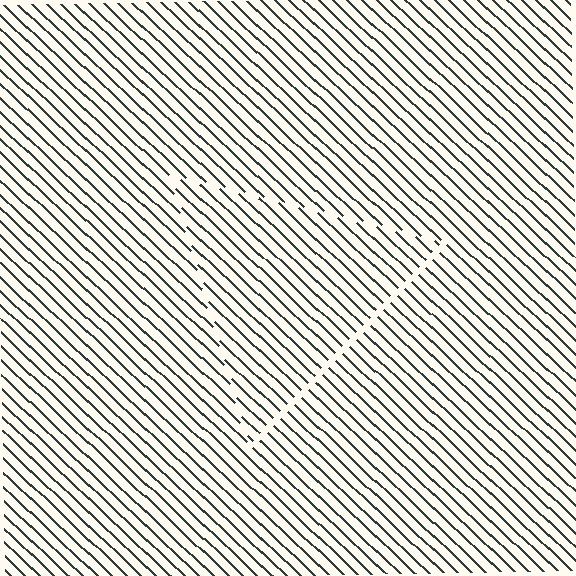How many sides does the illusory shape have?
3 sides — the line-ends trace a triangle.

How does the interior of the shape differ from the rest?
The interior of the shape contains the same grating, shifted by half a period — the contour is defined by the phase discontinuity where line-ends from the inner and outer gratings abut.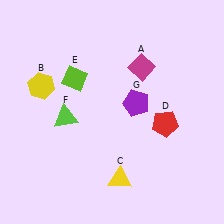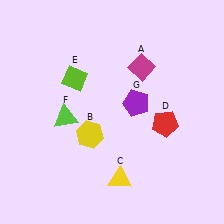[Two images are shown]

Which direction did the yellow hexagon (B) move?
The yellow hexagon (B) moved down.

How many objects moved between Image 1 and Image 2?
1 object moved between the two images.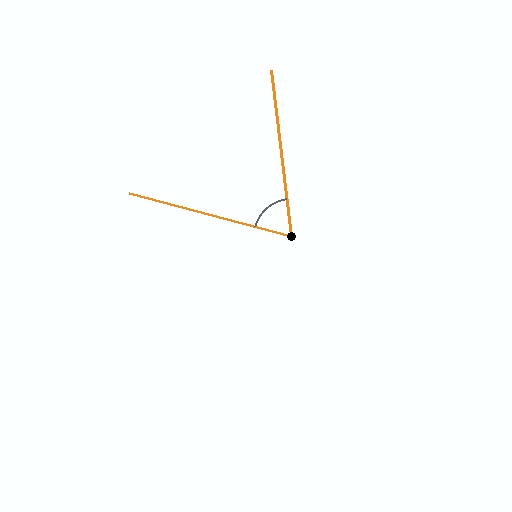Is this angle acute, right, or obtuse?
It is acute.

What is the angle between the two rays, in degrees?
Approximately 68 degrees.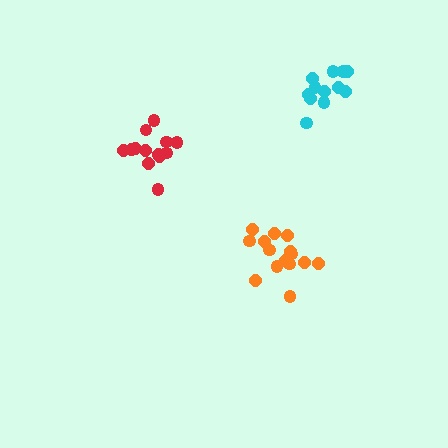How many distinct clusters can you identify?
There are 3 distinct clusters.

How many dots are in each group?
Group 1: 14 dots, Group 2: 15 dots, Group 3: 12 dots (41 total).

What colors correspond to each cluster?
The clusters are colored: red, orange, cyan.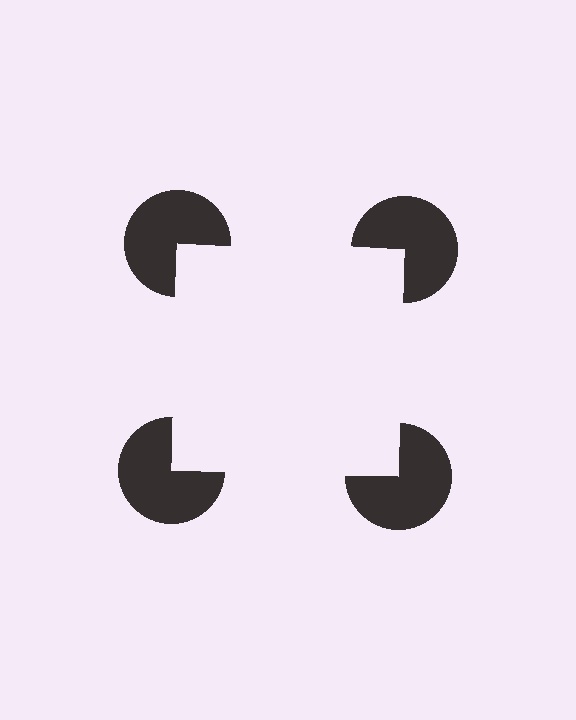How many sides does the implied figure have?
4 sides.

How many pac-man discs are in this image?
There are 4 — one at each vertex of the illusory square.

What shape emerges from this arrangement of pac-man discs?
An illusory square — its edges are inferred from the aligned wedge cuts in the pac-man discs, not physically drawn.